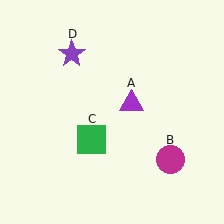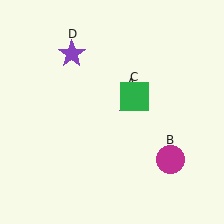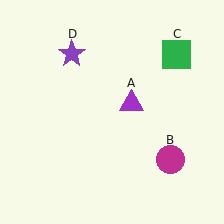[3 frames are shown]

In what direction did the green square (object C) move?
The green square (object C) moved up and to the right.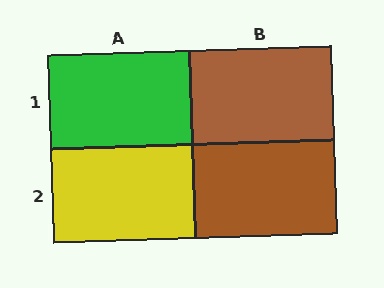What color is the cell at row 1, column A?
Green.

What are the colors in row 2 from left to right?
Yellow, brown.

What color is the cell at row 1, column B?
Brown.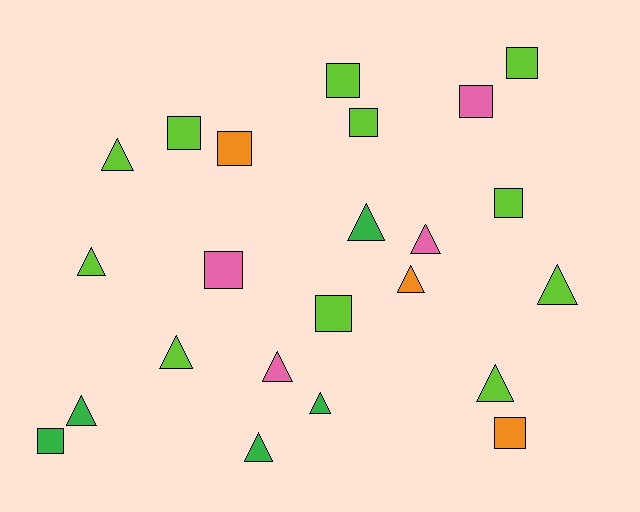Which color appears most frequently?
Lime, with 11 objects.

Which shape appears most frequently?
Triangle, with 12 objects.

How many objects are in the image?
There are 23 objects.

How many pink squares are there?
There are 2 pink squares.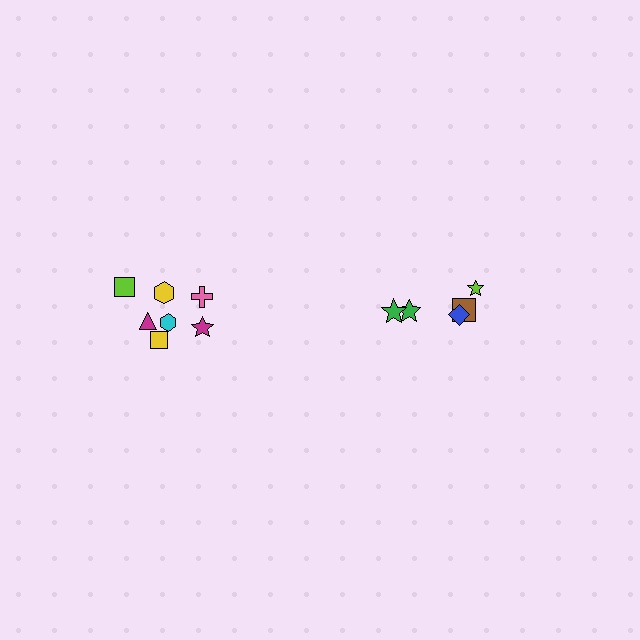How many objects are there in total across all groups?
There are 12 objects.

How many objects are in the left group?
There are 7 objects.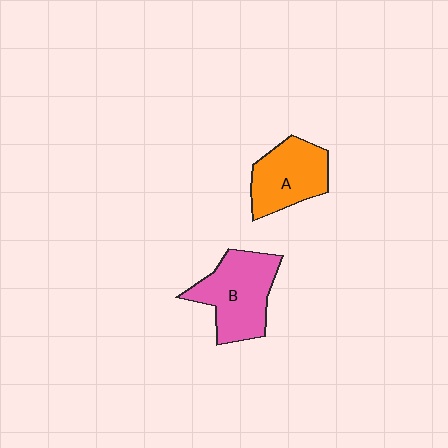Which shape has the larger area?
Shape B (pink).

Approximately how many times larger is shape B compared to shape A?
Approximately 1.2 times.